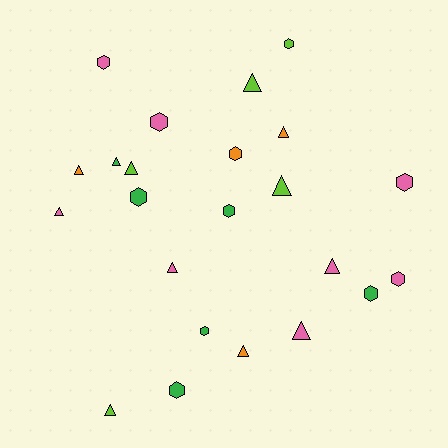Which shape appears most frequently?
Triangle, with 12 objects.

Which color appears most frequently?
Pink, with 8 objects.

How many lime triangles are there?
There are 4 lime triangles.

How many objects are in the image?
There are 23 objects.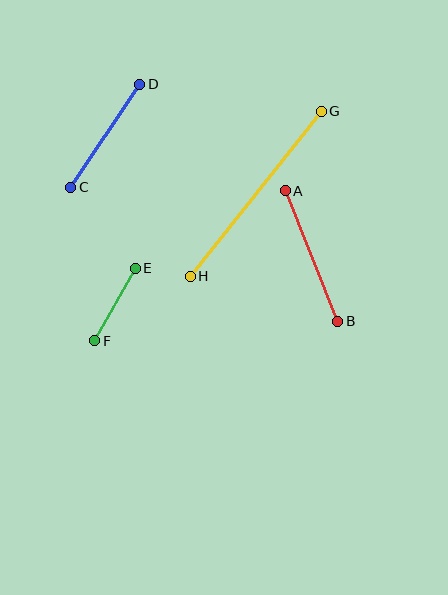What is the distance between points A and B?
The distance is approximately 141 pixels.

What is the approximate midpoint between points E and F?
The midpoint is at approximately (115, 304) pixels.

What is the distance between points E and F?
The distance is approximately 83 pixels.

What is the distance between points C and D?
The distance is approximately 124 pixels.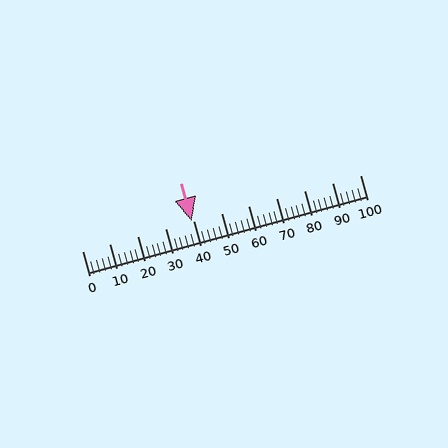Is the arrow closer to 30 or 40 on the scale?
The arrow is closer to 40.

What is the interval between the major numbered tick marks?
The major tick marks are spaced 10 units apart.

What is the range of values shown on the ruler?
The ruler shows values from 0 to 100.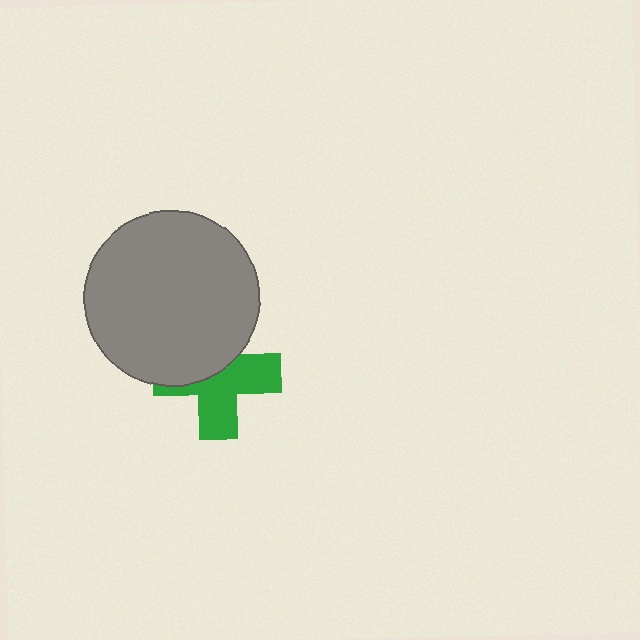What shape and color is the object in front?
The object in front is a gray circle.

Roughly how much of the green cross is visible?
About half of it is visible (roughly 55%).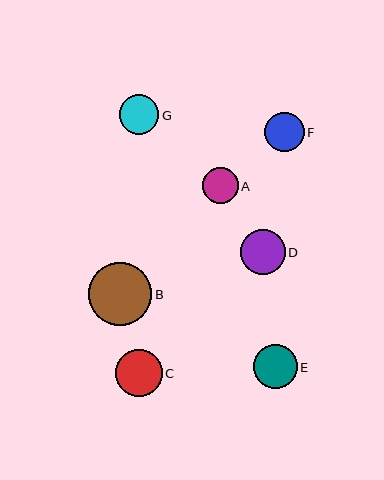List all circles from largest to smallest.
From largest to smallest: B, C, D, E, F, G, A.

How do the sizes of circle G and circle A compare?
Circle G and circle A are approximately the same size.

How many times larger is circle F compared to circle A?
Circle F is approximately 1.1 times the size of circle A.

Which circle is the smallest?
Circle A is the smallest with a size of approximately 36 pixels.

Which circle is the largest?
Circle B is the largest with a size of approximately 63 pixels.